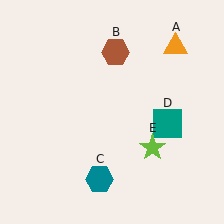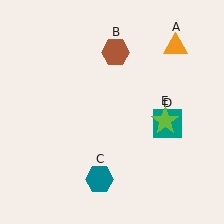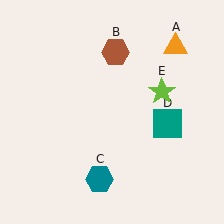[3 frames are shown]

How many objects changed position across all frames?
1 object changed position: lime star (object E).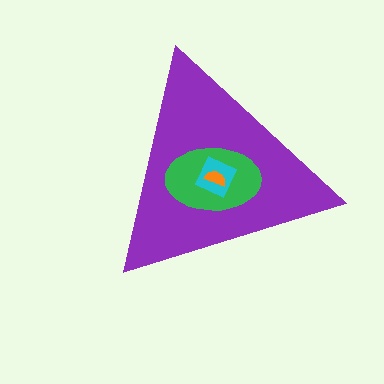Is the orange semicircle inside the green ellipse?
Yes.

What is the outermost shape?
The purple triangle.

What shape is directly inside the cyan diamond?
The orange semicircle.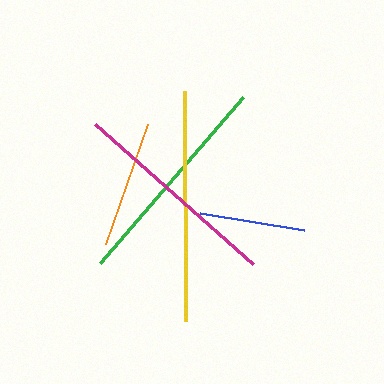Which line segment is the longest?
The yellow line is the longest at approximately 231 pixels.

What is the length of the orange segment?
The orange segment is approximately 126 pixels long.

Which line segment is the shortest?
The blue line is the shortest at approximately 106 pixels.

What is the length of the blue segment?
The blue segment is approximately 106 pixels long.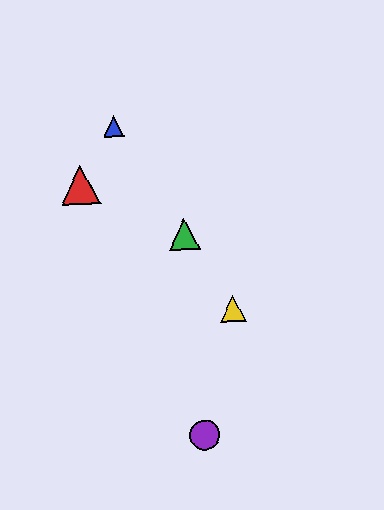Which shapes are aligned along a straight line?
The blue triangle, the green triangle, the yellow triangle are aligned along a straight line.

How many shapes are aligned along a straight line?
3 shapes (the blue triangle, the green triangle, the yellow triangle) are aligned along a straight line.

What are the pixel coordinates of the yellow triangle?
The yellow triangle is at (233, 308).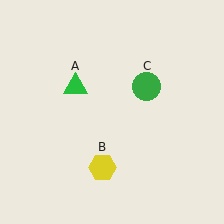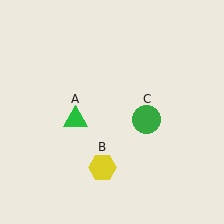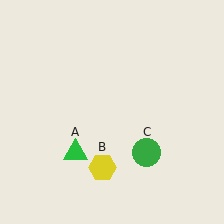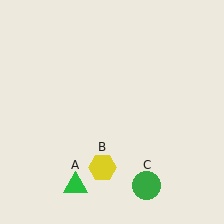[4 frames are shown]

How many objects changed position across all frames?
2 objects changed position: green triangle (object A), green circle (object C).